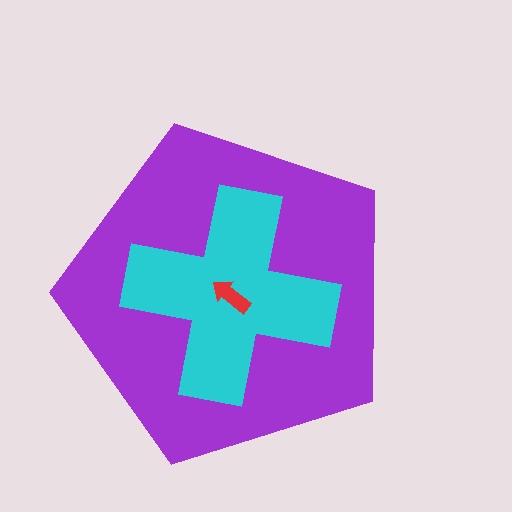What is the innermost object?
The red arrow.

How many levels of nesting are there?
3.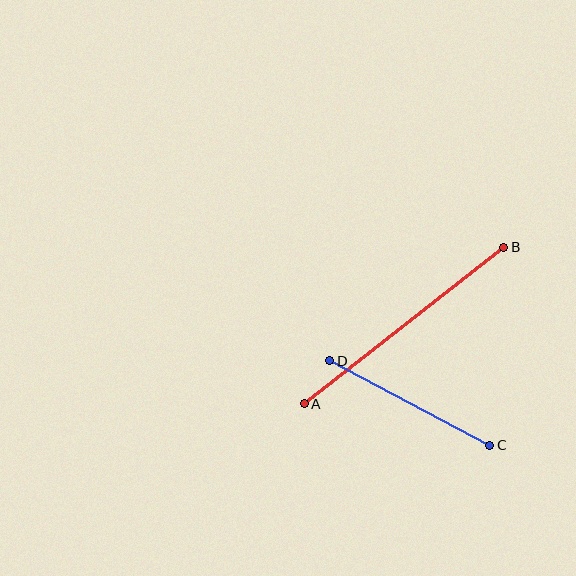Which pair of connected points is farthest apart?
Points A and B are farthest apart.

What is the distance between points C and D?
The distance is approximately 181 pixels.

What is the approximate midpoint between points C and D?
The midpoint is at approximately (410, 403) pixels.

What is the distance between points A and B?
The distance is approximately 254 pixels.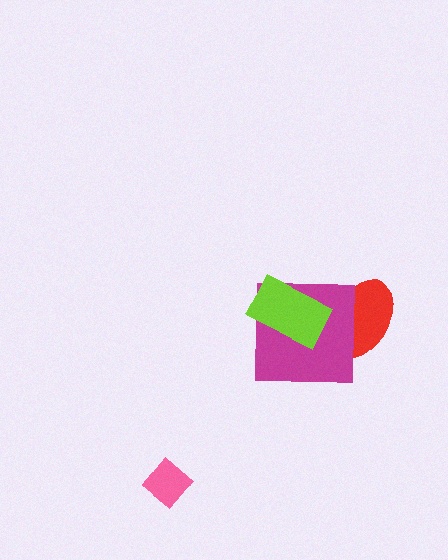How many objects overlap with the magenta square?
2 objects overlap with the magenta square.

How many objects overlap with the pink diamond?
0 objects overlap with the pink diamond.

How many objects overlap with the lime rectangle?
1 object overlaps with the lime rectangle.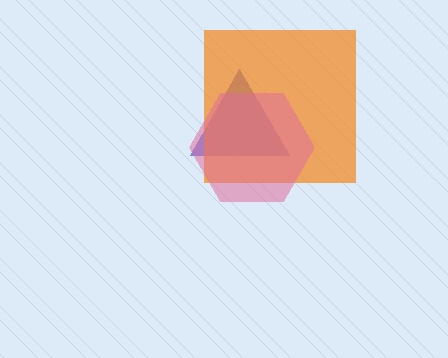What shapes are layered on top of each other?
The layered shapes are: a blue triangle, an orange square, a pink hexagon.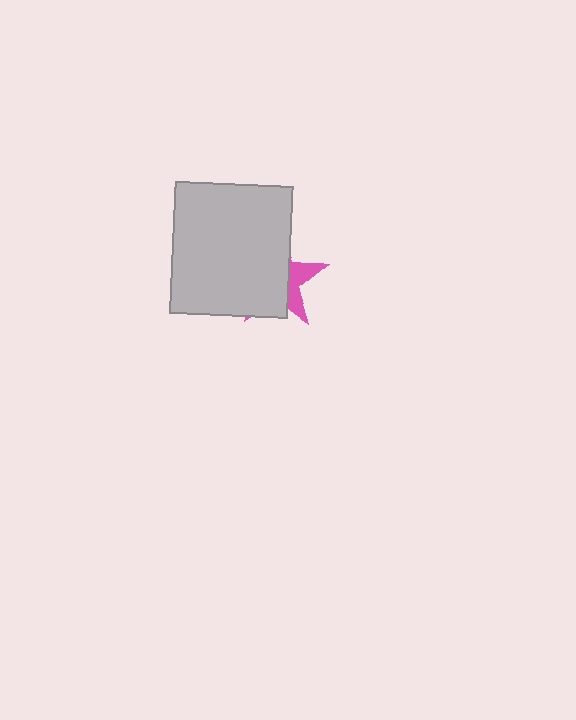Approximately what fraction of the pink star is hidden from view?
Roughly 69% of the pink star is hidden behind the light gray rectangle.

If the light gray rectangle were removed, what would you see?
You would see the complete pink star.